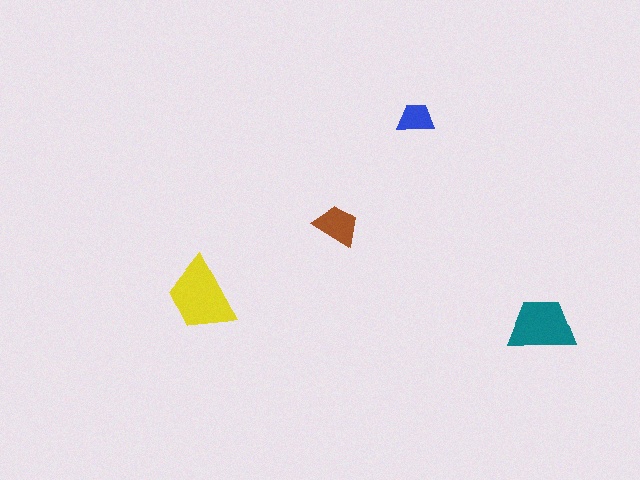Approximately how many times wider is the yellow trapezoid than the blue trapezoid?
About 2 times wider.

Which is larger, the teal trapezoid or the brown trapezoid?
The teal one.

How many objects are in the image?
There are 4 objects in the image.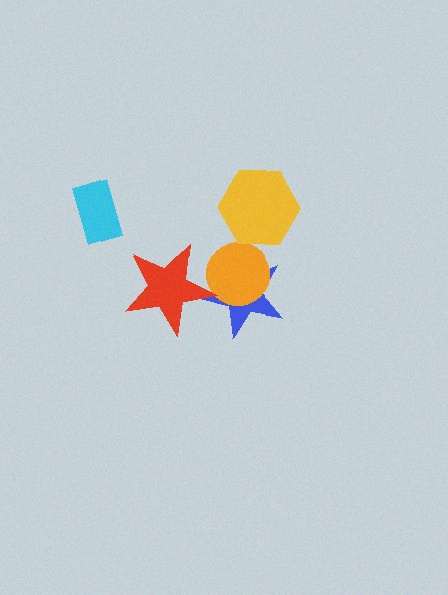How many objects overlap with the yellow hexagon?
0 objects overlap with the yellow hexagon.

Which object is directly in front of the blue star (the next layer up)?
The orange circle is directly in front of the blue star.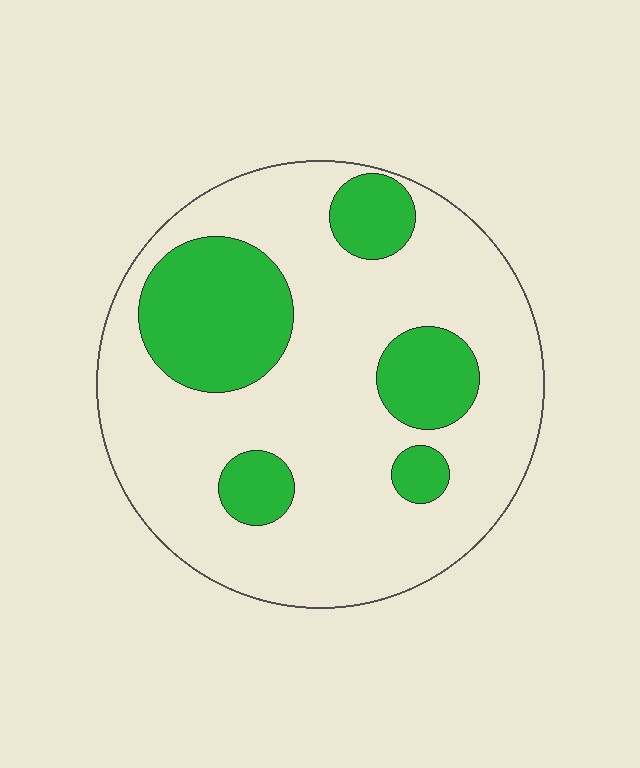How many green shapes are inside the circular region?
5.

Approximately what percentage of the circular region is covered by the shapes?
Approximately 25%.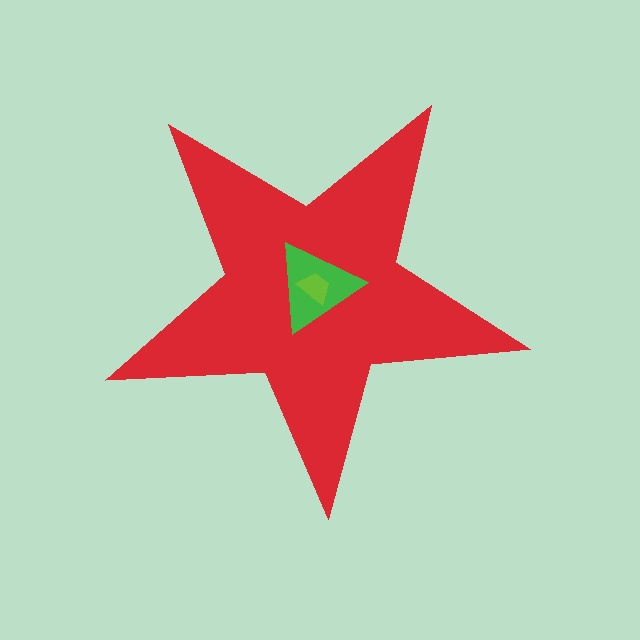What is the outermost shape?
The red star.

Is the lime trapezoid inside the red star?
Yes.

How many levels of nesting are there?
3.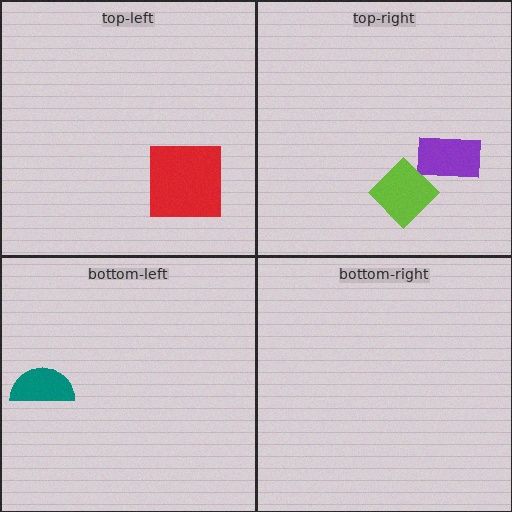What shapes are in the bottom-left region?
The teal semicircle.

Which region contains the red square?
The top-left region.